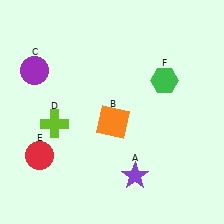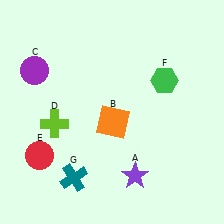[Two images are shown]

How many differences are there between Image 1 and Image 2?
There is 1 difference between the two images.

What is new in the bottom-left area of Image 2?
A teal cross (G) was added in the bottom-left area of Image 2.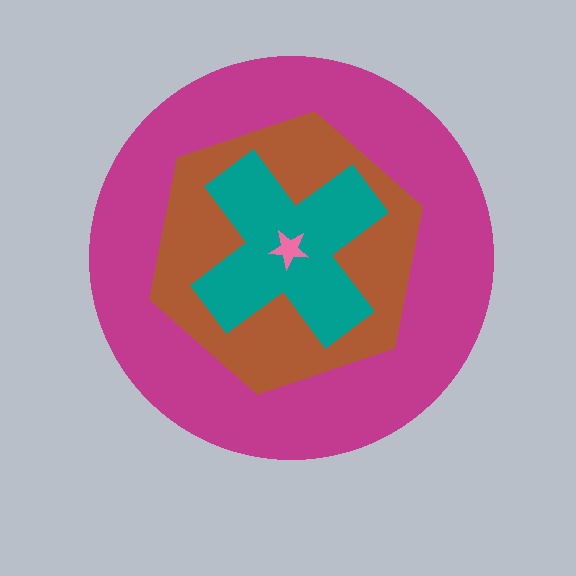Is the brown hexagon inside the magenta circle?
Yes.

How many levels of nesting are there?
4.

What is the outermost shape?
The magenta circle.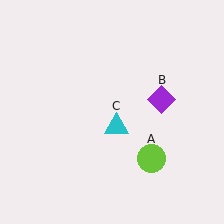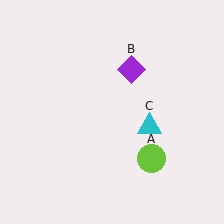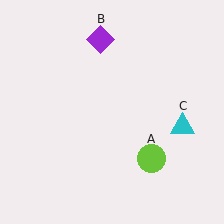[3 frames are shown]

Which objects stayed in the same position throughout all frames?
Lime circle (object A) remained stationary.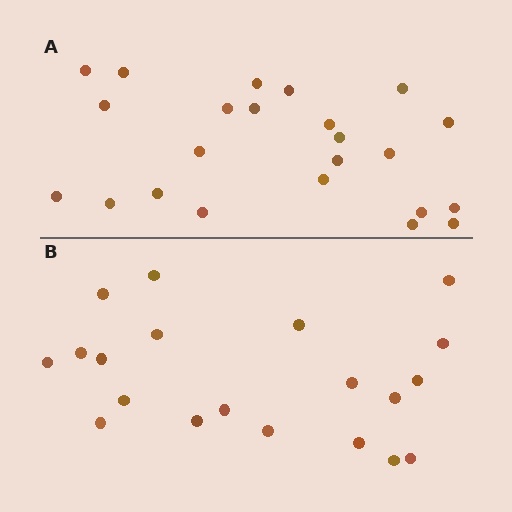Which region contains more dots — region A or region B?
Region A (the top region) has more dots.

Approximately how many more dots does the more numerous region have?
Region A has just a few more — roughly 2 or 3 more dots than region B.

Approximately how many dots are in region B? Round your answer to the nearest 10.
About 20 dots.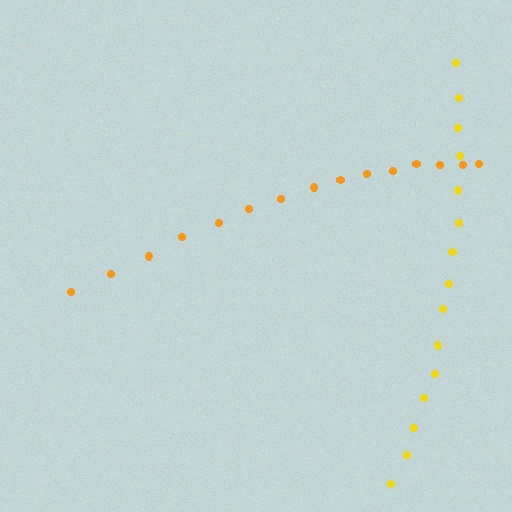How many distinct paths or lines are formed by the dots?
There are 2 distinct paths.